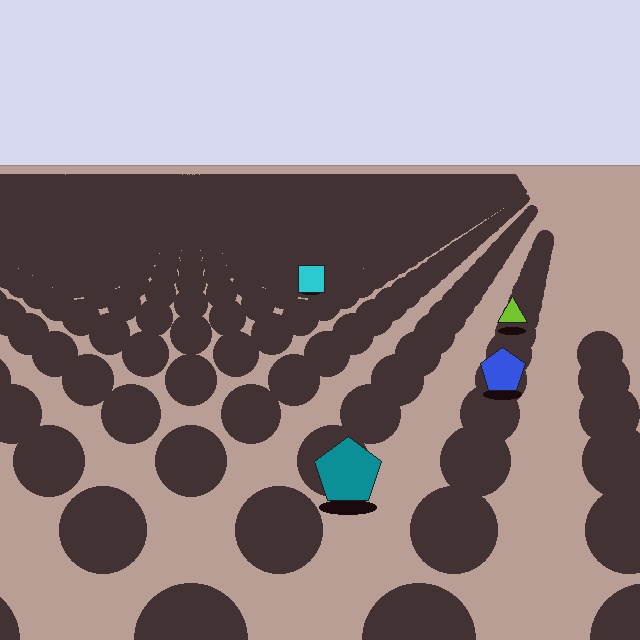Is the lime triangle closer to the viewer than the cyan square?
Yes. The lime triangle is closer — you can tell from the texture gradient: the ground texture is coarser near it.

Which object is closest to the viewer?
The teal pentagon is closest. The texture marks near it are larger and more spread out.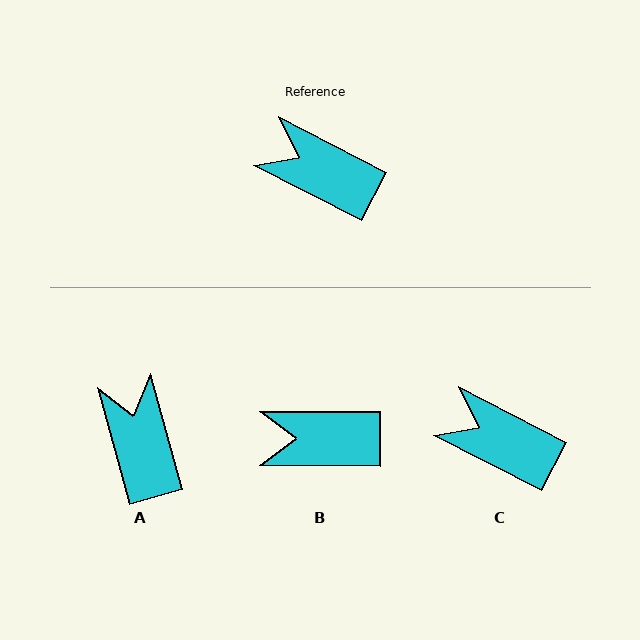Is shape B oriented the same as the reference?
No, it is off by about 27 degrees.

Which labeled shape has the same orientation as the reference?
C.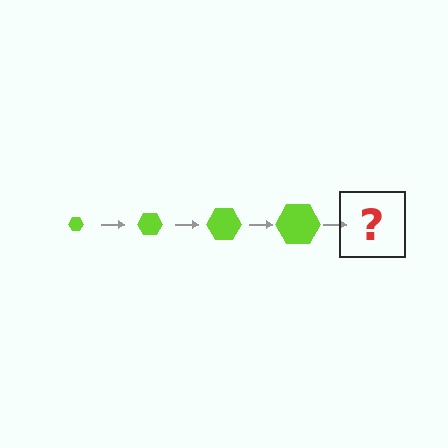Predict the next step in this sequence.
The next step is a lime hexagon, larger than the previous one.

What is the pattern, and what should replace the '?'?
The pattern is that the hexagon gets progressively larger each step. The '?' should be a lime hexagon, larger than the previous one.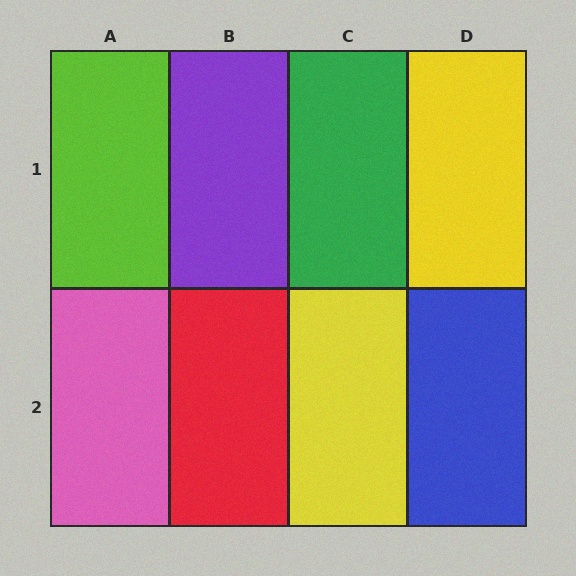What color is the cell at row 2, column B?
Red.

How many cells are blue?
1 cell is blue.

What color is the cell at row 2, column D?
Blue.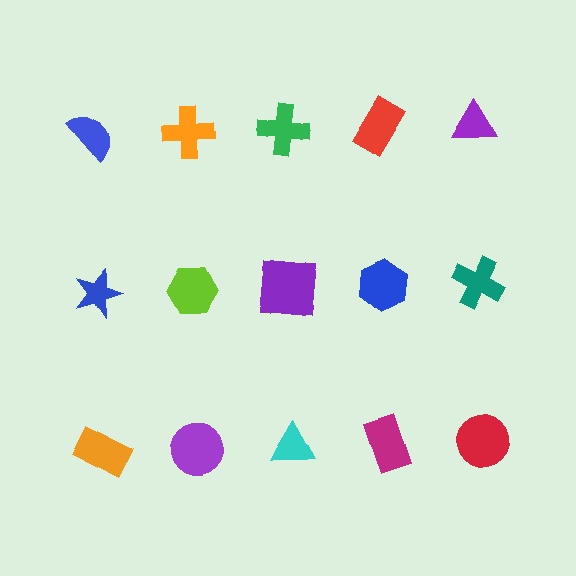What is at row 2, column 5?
A teal cross.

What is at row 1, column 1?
A blue semicircle.